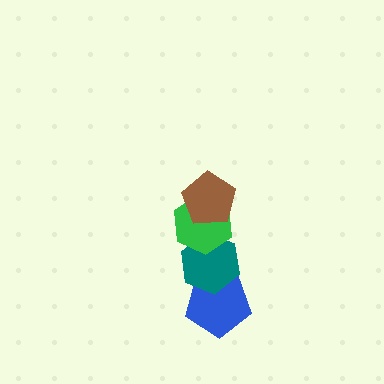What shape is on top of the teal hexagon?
The green hexagon is on top of the teal hexagon.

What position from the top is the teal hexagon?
The teal hexagon is 3rd from the top.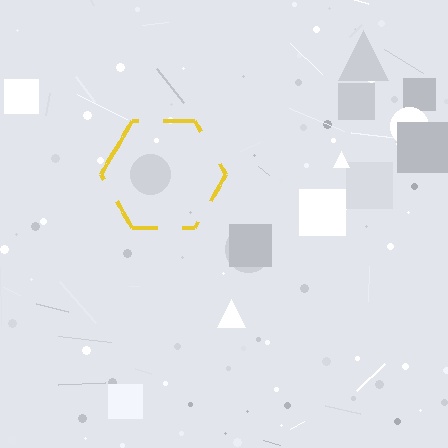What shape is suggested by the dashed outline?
The dashed outline suggests a hexagon.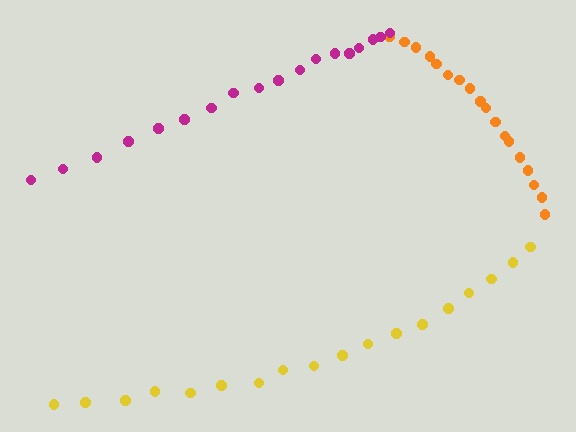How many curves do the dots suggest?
There are 3 distinct paths.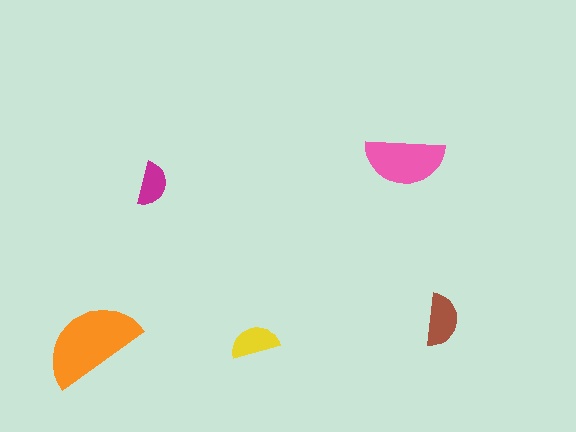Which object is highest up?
The pink semicircle is topmost.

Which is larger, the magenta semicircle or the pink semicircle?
The pink one.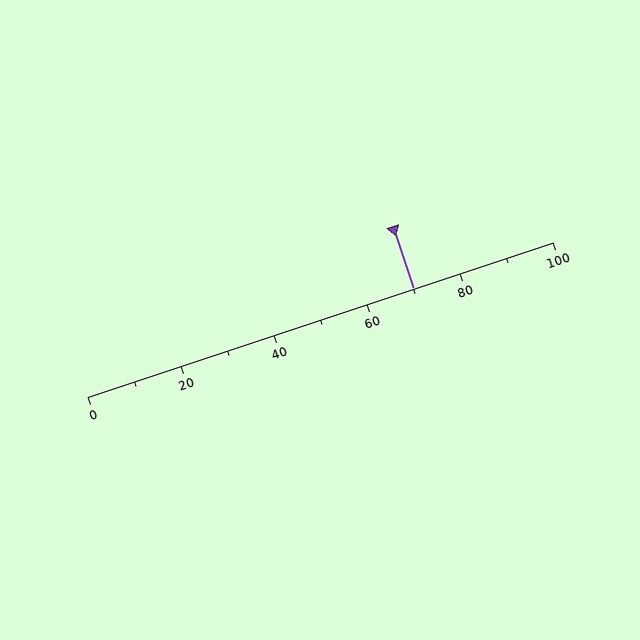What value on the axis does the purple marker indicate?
The marker indicates approximately 70.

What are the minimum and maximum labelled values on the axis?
The axis runs from 0 to 100.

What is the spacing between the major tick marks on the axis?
The major ticks are spaced 20 apart.